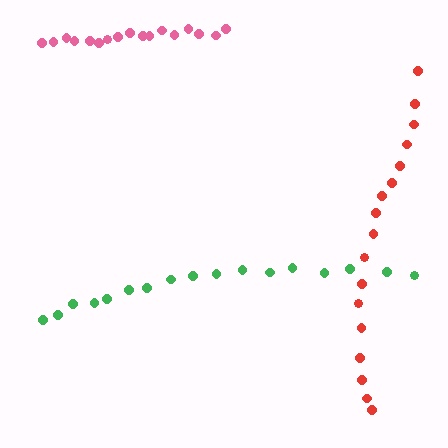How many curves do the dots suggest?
There are 3 distinct paths.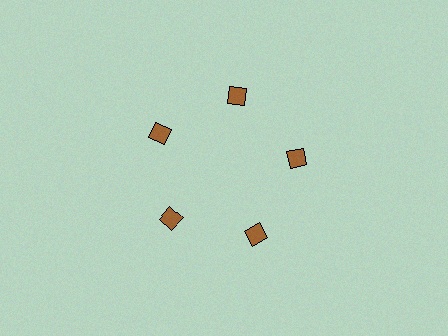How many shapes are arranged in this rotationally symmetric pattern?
There are 5 shapes, arranged in 5 groups of 1.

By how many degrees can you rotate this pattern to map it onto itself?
The pattern maps onto itself every 72 degrees of rotation.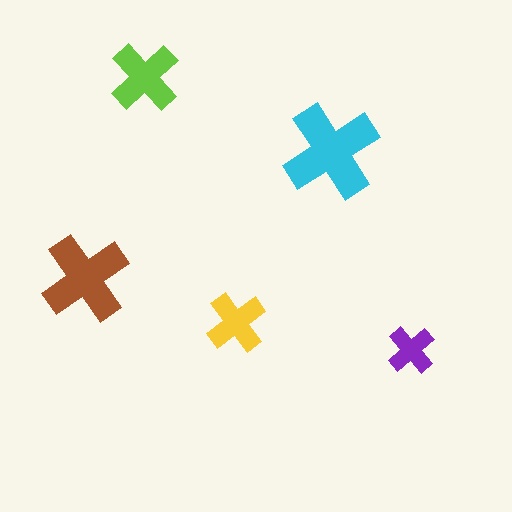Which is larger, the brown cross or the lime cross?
The brown one.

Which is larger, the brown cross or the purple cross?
The brown one.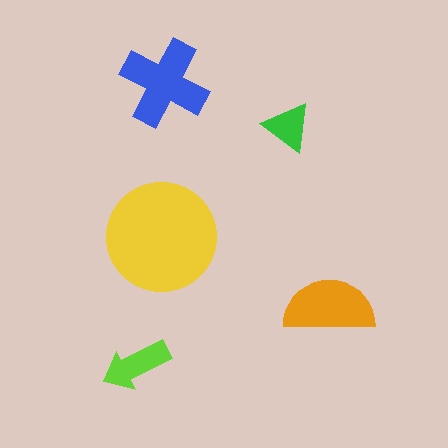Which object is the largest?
The yellow circle.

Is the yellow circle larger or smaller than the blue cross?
Larger.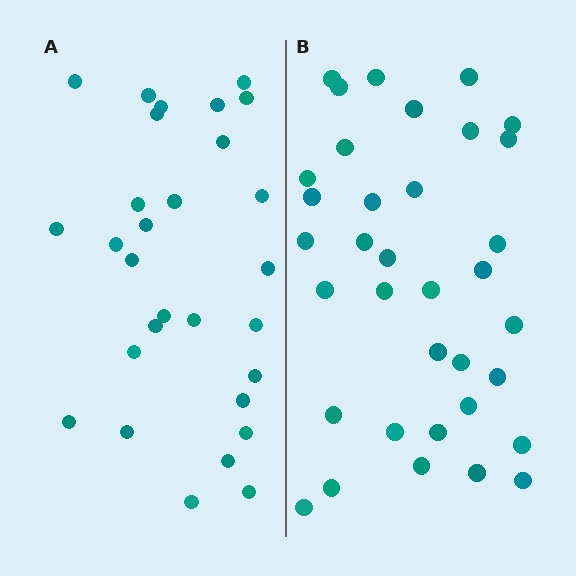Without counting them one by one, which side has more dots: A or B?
Region B (the right region) has more dots.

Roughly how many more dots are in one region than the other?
Region B has about 6 more dots than region A.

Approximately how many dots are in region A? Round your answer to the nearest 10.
About 30 dots. (The exact count is 29, which rounds to 30.)